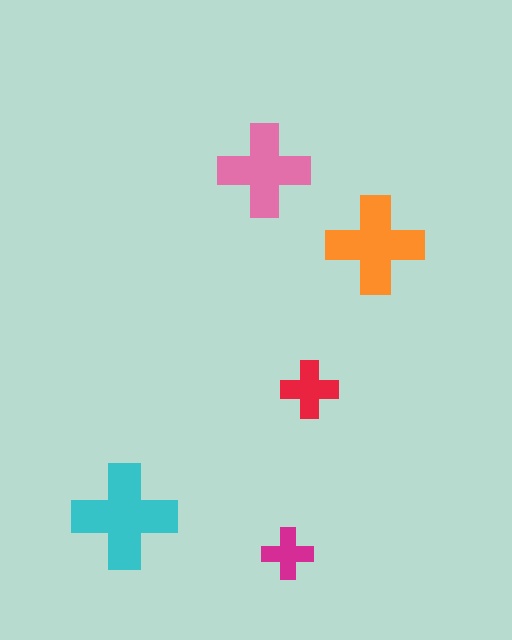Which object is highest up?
The pink cross is topmost.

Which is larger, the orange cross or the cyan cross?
The cyan one.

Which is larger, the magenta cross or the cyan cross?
The cyan one.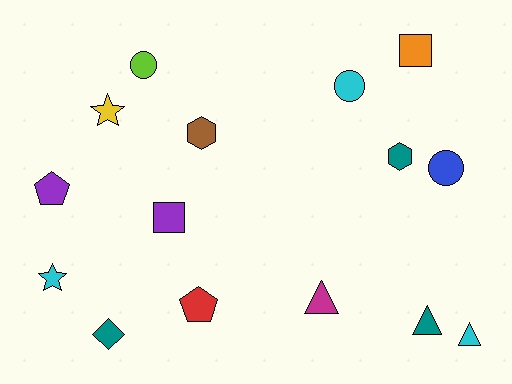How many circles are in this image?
There are 3 circles.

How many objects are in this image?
There are 15 objects.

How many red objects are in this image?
There is 1 red object.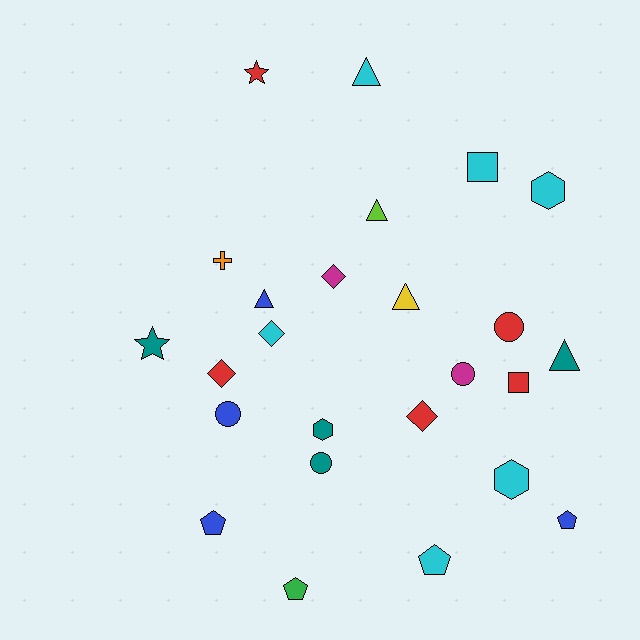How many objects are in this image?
There are 25 objects.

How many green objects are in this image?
There is 1 green object.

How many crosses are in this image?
There is 1 cross.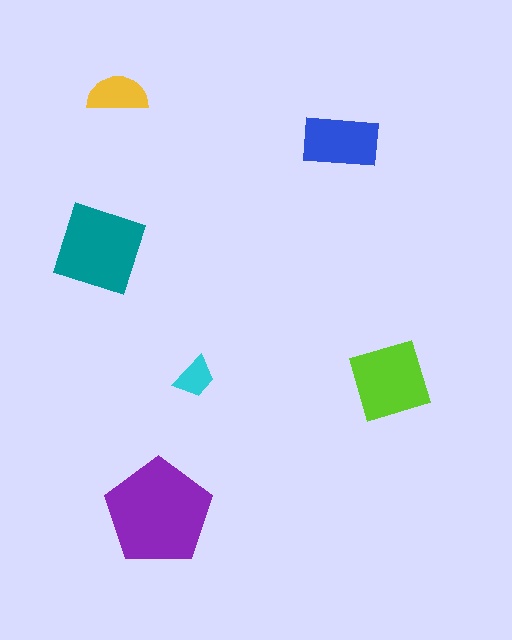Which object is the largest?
The purple pentagon.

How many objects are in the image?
There are 6 objects in the image.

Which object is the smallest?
The cyan trapezoid.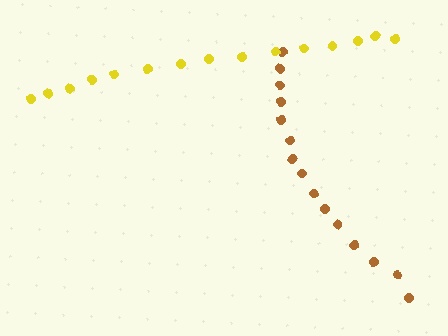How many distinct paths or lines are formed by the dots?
There are 2 distinct paths.